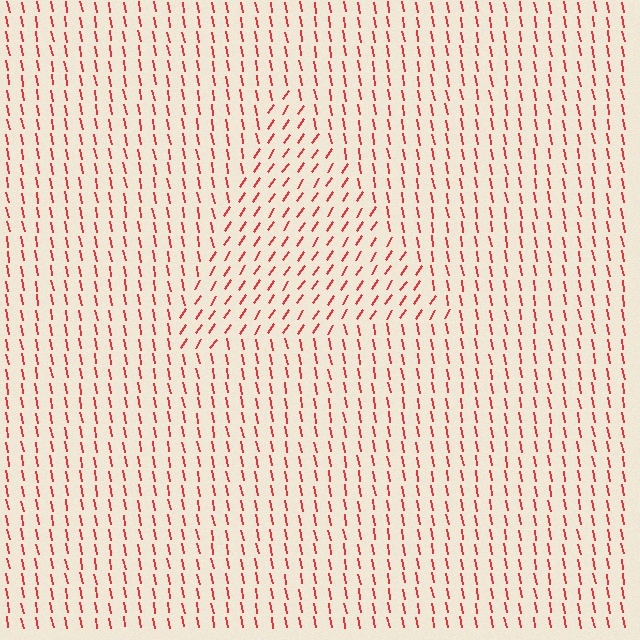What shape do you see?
I see a triangle.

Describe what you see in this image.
The image is filled with small red line segments. A triangle region in the image has lines oriented differently from the surrounding lines, creating a visible texture boundary.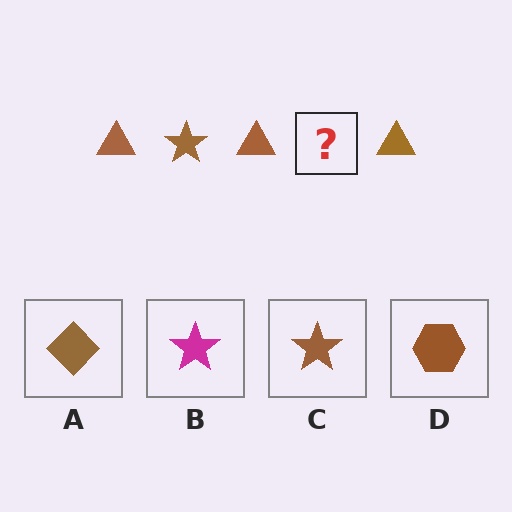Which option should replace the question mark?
Option C.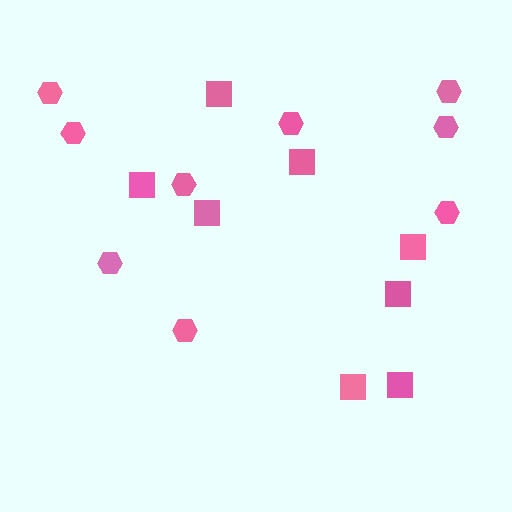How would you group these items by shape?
There are 2 groups: one group of squares (8) and one group of hexagons (9).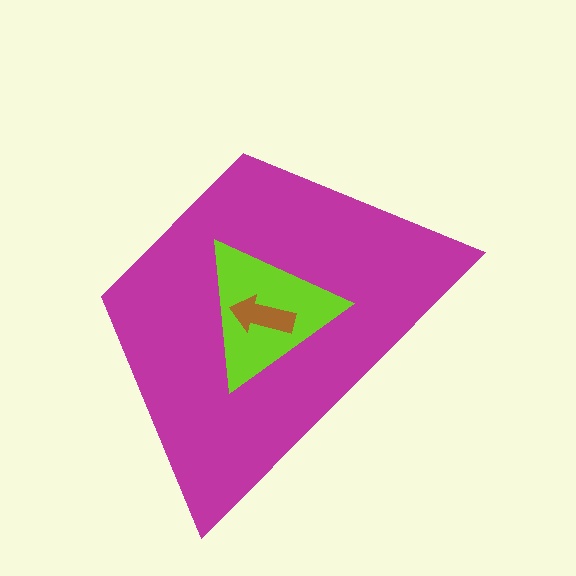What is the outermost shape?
The magenta trapezoid.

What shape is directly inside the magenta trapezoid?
The lime triangle.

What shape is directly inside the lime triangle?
The brown arrow.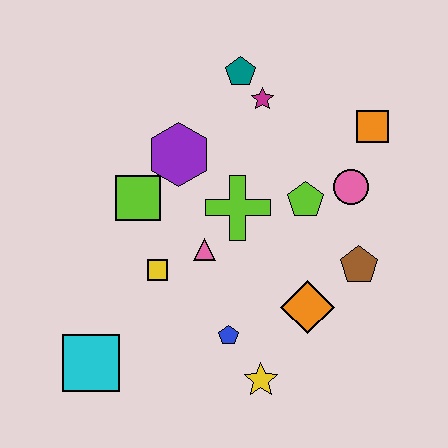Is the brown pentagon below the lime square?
Yes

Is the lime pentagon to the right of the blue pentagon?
Yes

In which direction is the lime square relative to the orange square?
The lime square is to the left of the orange square.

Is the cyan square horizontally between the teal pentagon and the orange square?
No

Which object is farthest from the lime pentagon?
The cyan square is farthest from the lime pentagon.